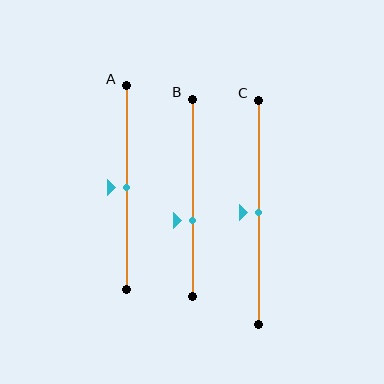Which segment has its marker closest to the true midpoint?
Segment A has its marker closest to the true midpoint.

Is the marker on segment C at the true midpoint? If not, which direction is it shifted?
Yes, the marker on segment C is at the true midpoint.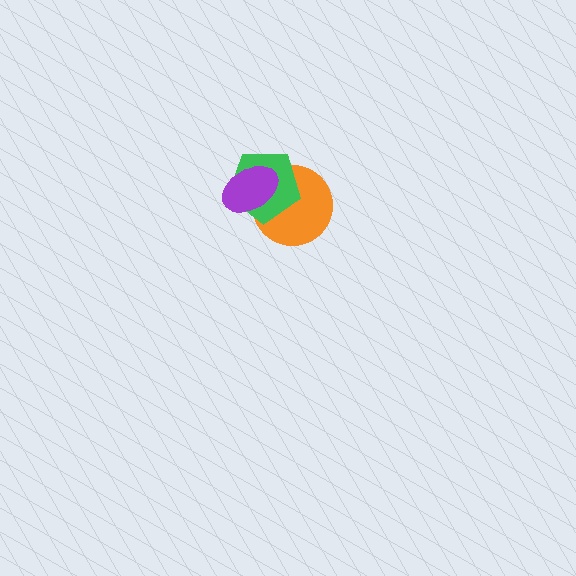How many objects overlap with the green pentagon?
2 objects overlap with the green pentagon.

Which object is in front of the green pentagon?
The purple ellipse is in front of the green pentagon.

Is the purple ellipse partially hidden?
No, no other shape covers it.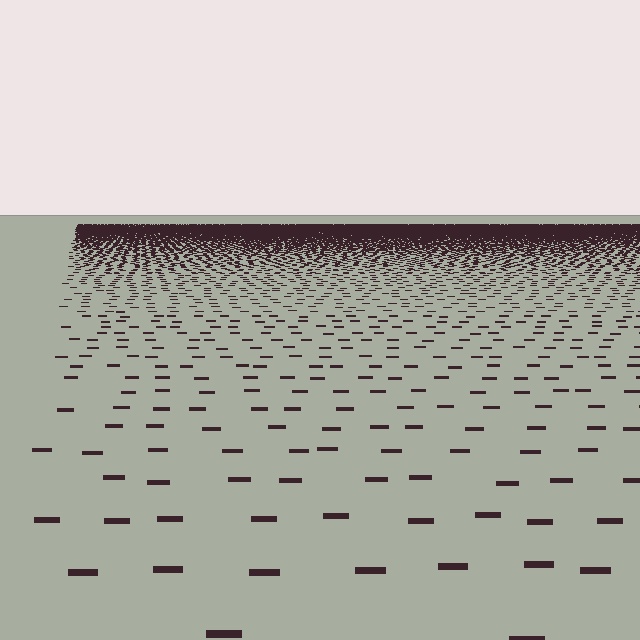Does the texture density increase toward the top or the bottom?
Density increases toward the top.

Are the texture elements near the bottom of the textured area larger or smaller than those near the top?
Larger. Near the bottom, elements are closer to the viewer and appear at a bigger on-screen size.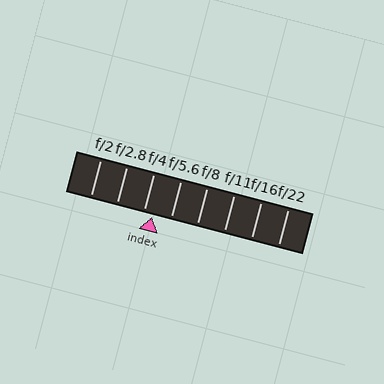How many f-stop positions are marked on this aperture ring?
There are 8 f-stop positions marked.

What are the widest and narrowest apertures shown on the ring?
The widest aperture shown is f/2 and the narrowest is f/22.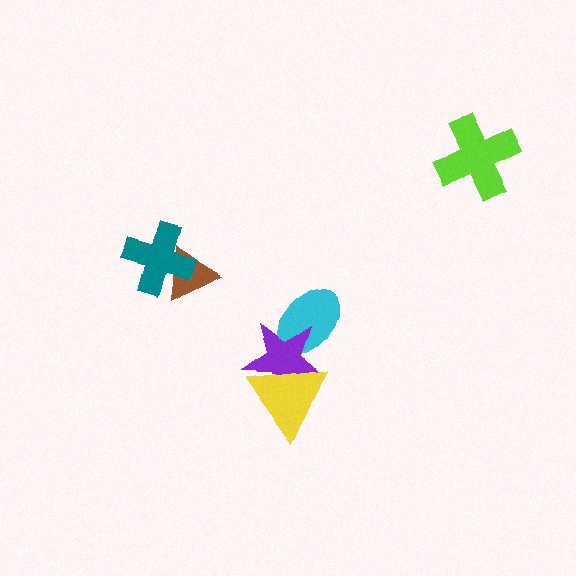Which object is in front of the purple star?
The yellow triangle is in front of the purple star.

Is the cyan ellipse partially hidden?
Yes, it is partially covered by another shape.